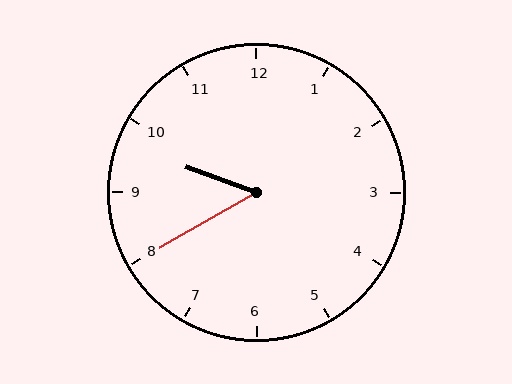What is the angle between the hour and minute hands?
Approximately 50 degrees.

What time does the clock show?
9:40.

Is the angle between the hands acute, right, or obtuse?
It is acute.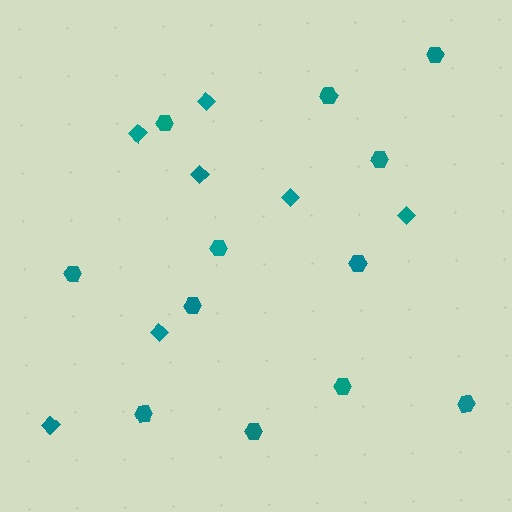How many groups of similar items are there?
There are 2 groups: one group of hexagons (12) and one group of diamonds (7).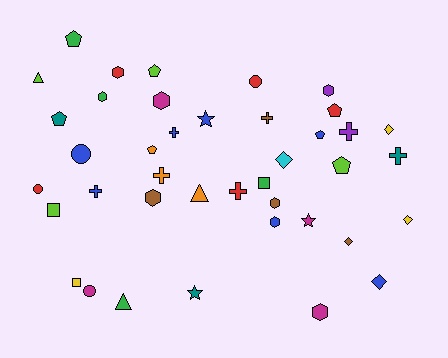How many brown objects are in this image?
There are 4 brown objects.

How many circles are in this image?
There are 4 circles.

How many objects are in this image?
There are 40 objects.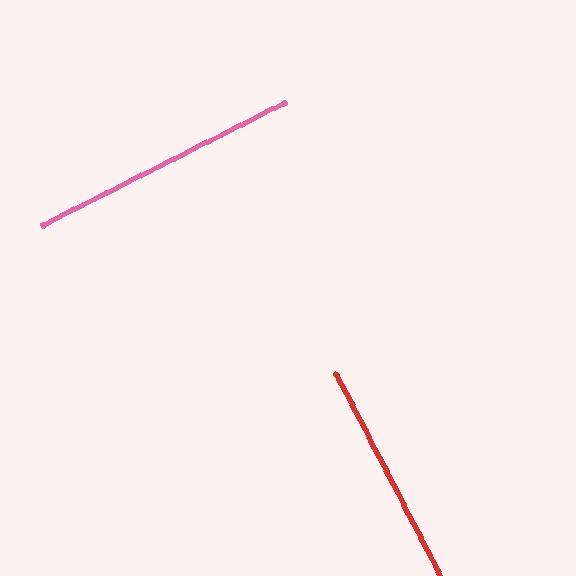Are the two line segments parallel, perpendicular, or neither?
Perpendicular — they meet at approximately 90°.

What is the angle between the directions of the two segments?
Approximately 90 degrees.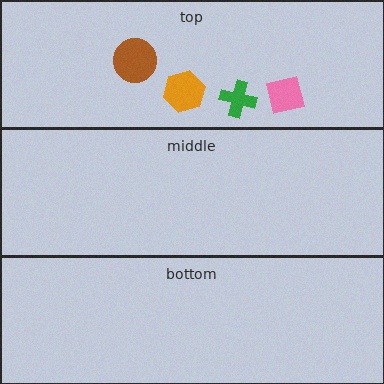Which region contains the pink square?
The top region.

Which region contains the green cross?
The top region.